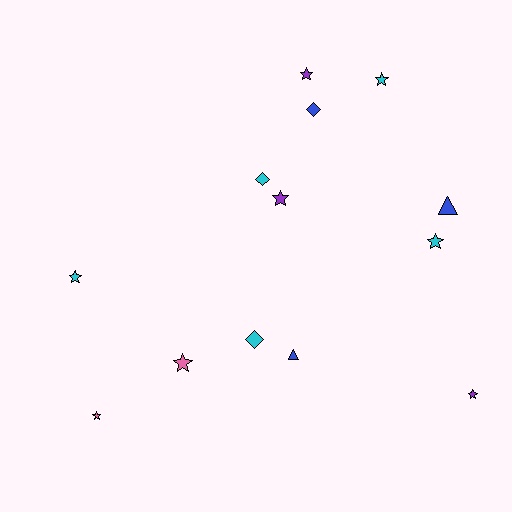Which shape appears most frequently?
Star, with 8 objects.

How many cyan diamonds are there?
There are 2 cyan diamonds.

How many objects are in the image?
There are 13 objects.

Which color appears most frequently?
Cyan, with 5 objects.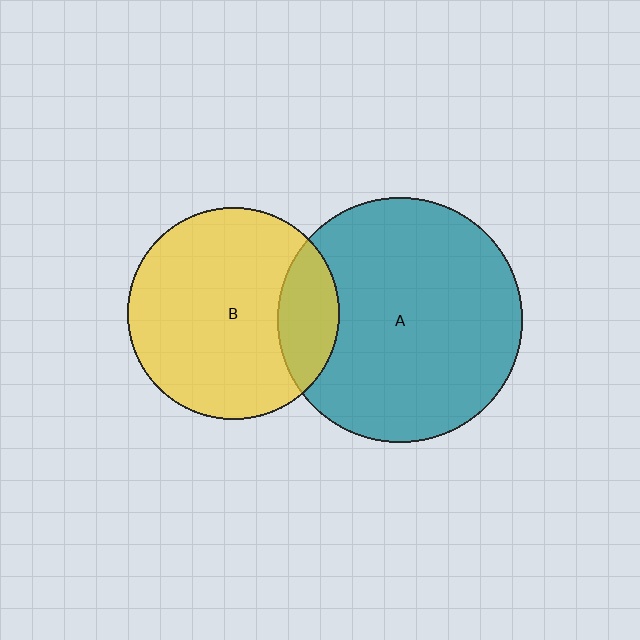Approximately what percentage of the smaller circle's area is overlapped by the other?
Approximately 20%.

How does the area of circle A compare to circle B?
Approximately 1.3 times.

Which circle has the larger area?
Circle A (teal).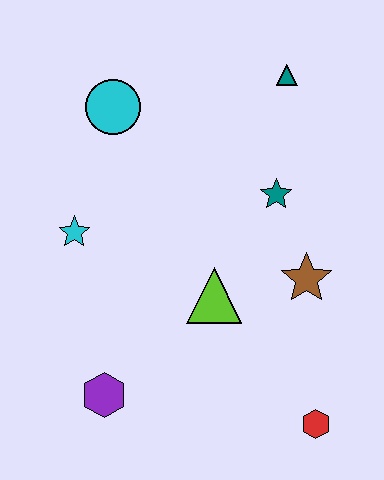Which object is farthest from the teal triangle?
The purple hexagon is farthest from the teal triangle.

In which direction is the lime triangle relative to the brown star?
The lime triangle is to the left of the brown star.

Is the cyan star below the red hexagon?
No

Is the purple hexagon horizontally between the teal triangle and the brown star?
No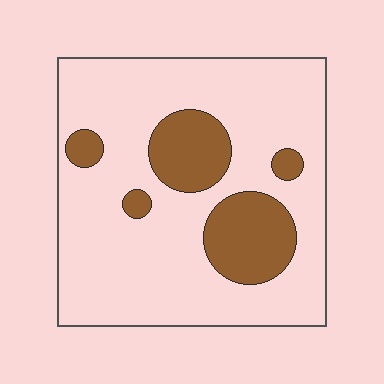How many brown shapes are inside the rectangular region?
5.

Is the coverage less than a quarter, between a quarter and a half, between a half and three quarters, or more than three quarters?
Less than a quarter.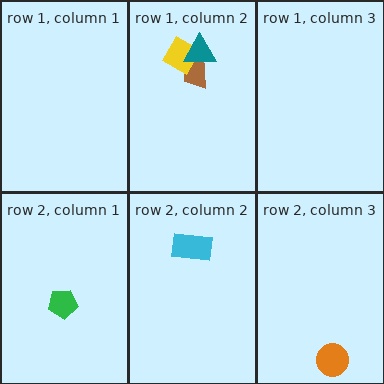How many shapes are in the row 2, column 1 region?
1.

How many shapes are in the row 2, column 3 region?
1.